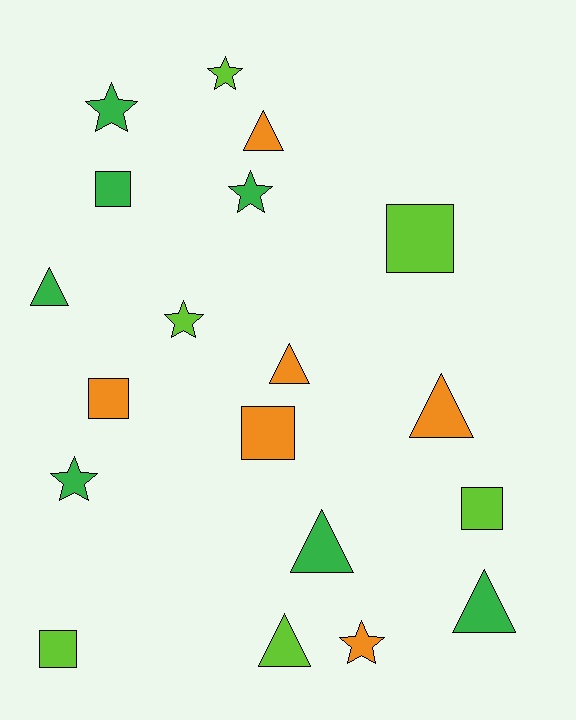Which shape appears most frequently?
Triangle, with 7 objects.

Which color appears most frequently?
Green, with 7 objects.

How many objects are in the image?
There are 19 objects.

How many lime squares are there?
There are 3 lime squares.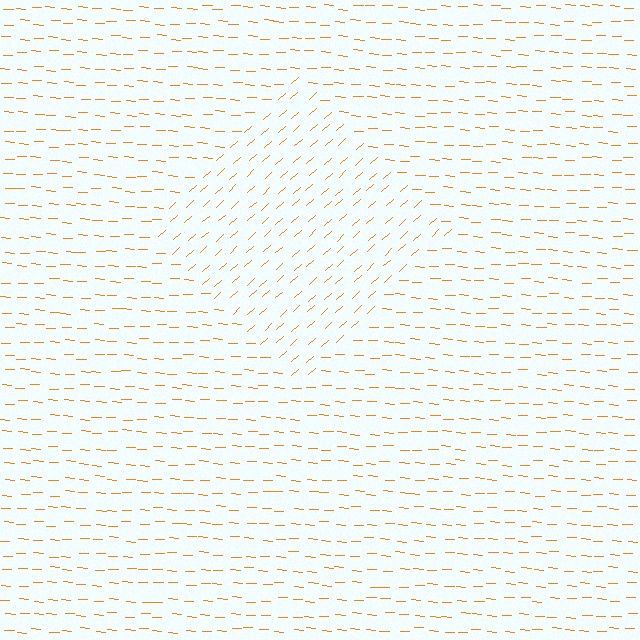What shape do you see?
I see a diamond.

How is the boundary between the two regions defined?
The boundary is defined purely by a change in line orientation (approximately 45 degrees difference). All lines are the same color and thickness.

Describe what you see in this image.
The image is filled with small orange line segments. A diamond region in the image has lines oriented differently from the surrounding lines, creating a visible texture boundary.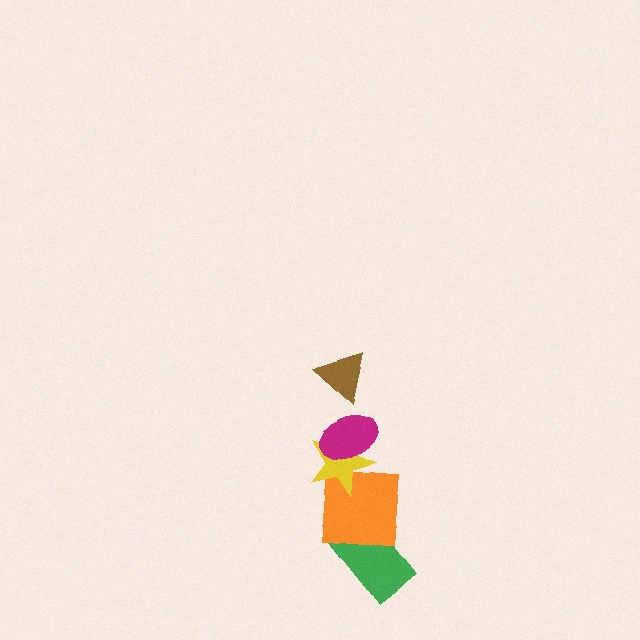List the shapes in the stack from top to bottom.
From top to bottom: the brown triangle, the magenta ellipse, the yellow star, the orange square, the green rectangle.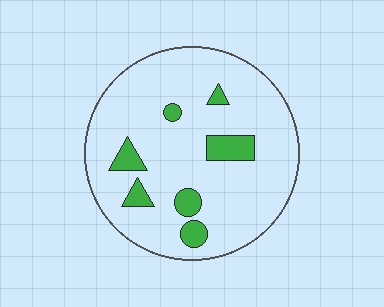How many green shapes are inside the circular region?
7.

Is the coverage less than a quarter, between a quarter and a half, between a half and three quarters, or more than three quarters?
Less than a quarter.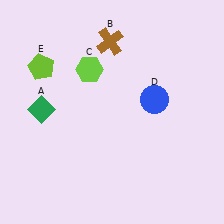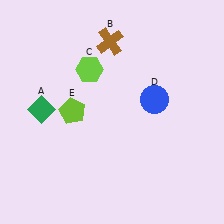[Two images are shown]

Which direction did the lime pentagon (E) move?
The lime pentagon (E) moved down.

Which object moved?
The lime pentagon (E) moved down.